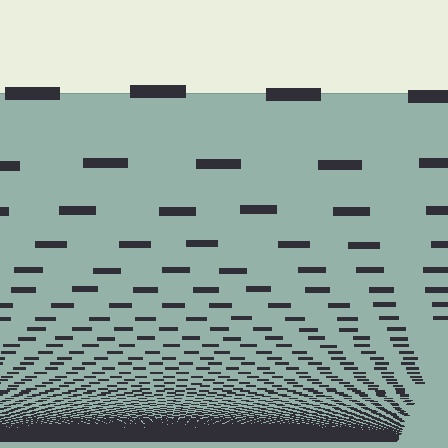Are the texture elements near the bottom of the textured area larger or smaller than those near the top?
Smaller. The gradient is inverted — elements near the bottom are smaller and denser.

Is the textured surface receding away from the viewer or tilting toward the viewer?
The surface appears to tilt toward the viewer. Texture elements get larger and sparser toward the top.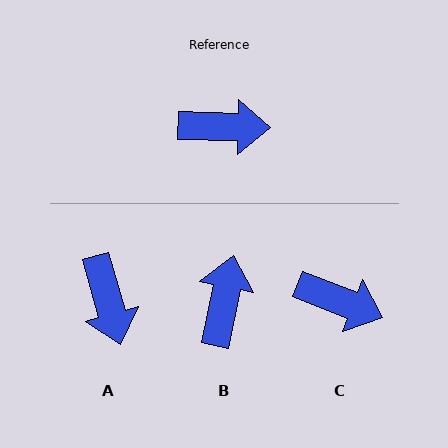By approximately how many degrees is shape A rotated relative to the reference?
Approximately 73 degrees clockwise.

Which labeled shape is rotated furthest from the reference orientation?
B, about 79 degrees away.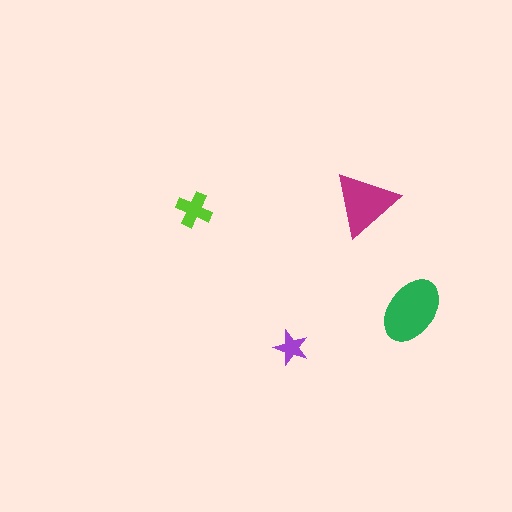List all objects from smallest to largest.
The purple star, the lime cross, the magenta triangle, the green ellipse.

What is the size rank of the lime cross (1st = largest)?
3rd.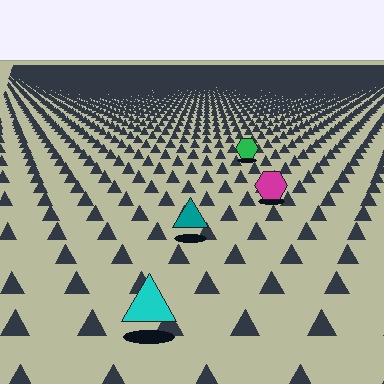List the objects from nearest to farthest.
From nearest to farthest: the cyan triangle, the teal triangle, the magenta hexagon, the green hexagon.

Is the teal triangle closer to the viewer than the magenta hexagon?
Yes. The teal triangle is closer — you can tell from the texture gradient: the ground texture is coarser near it.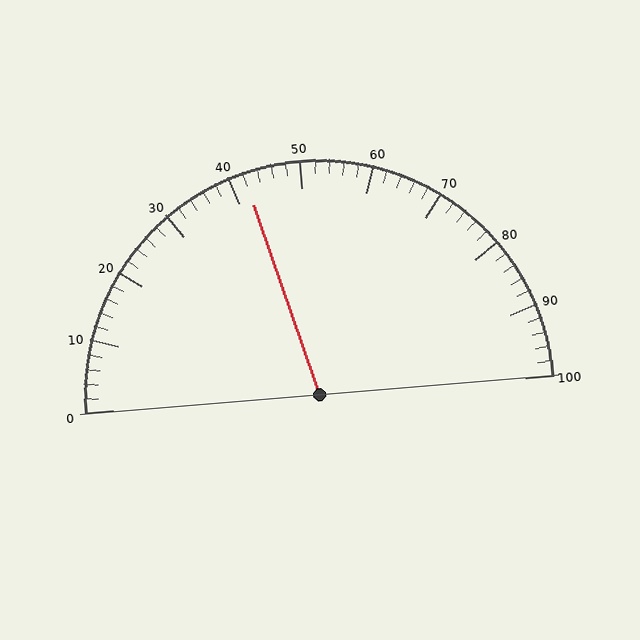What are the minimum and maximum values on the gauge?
The gauge ranges from 0 to 100.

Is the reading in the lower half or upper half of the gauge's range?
The reading is in the lower half of the range (0 to 100).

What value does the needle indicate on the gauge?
The needle indicates approximately 42.